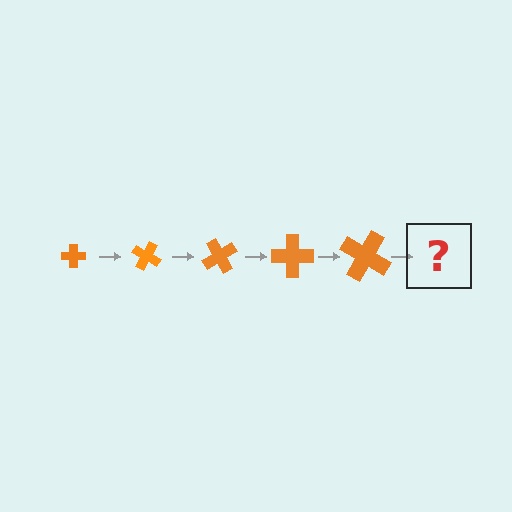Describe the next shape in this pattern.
It should be a cross, larger than the previous one and rotated 150 degrees from the start.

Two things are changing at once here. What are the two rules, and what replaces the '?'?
The two rules are that the cross grows larger each step and it rotates 30 degrees each step. The '?' should be a cross, larger than the previous one and rotated 150 degrees from the start.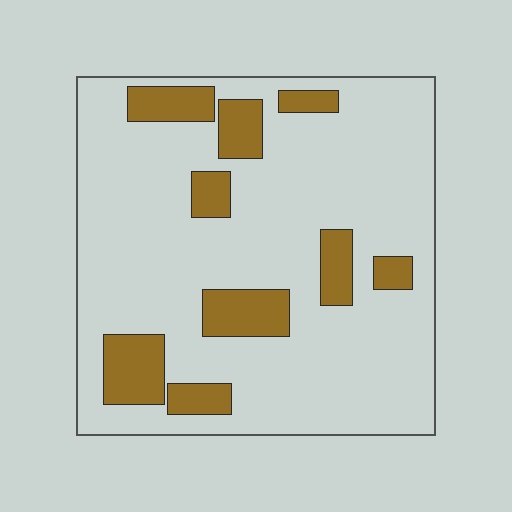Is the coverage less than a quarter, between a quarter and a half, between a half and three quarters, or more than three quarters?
Less than a quarter.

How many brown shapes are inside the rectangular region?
9.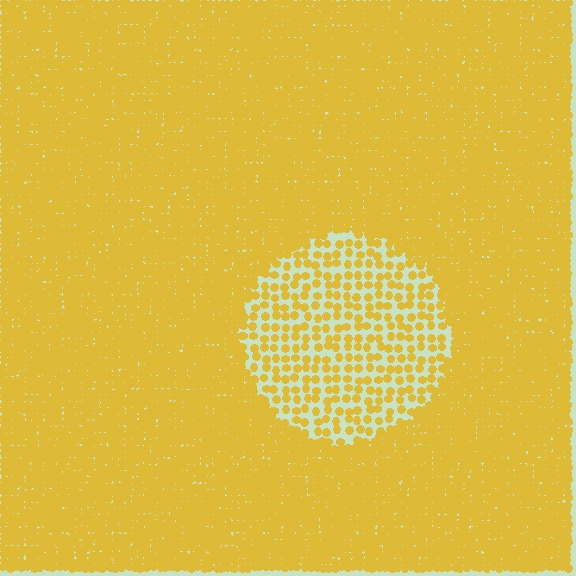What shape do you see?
I see a circle.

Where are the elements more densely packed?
The elements are more densely packed outside the circle boundary.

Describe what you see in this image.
The image contains small yellow elements arranged at two different densities. A circle-shaped region is visible where the elements are less densely packed than the surrounding area.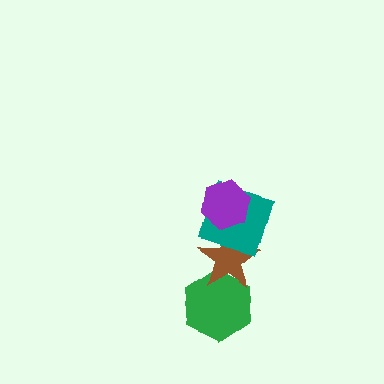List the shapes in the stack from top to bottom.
From top to bottom: the purple hexagon, the teal square, the brown star, the green hexagon.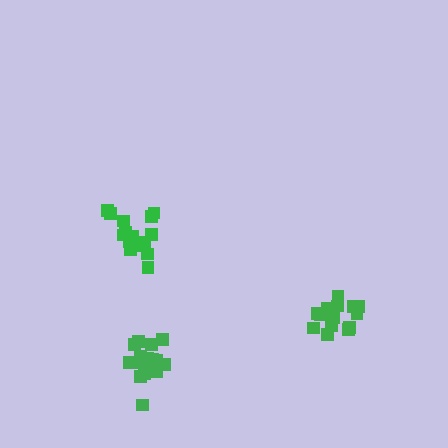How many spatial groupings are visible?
There are 3 spatial groupings.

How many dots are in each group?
Group 1: 17 dots, Group 2: 16 dots, Group 3: 14 dots (47 total).